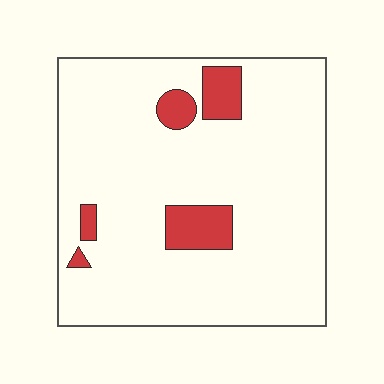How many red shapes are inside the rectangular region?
5.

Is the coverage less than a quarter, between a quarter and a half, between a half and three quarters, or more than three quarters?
Less than a quarter.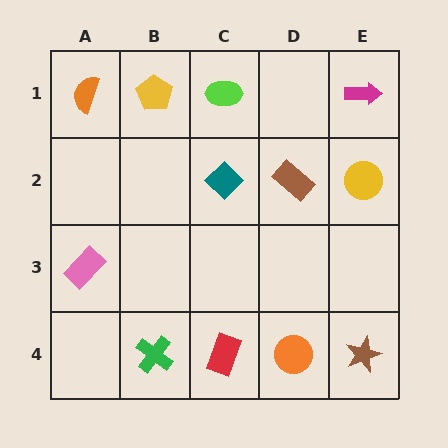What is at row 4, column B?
A green cross.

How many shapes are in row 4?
4 shapes.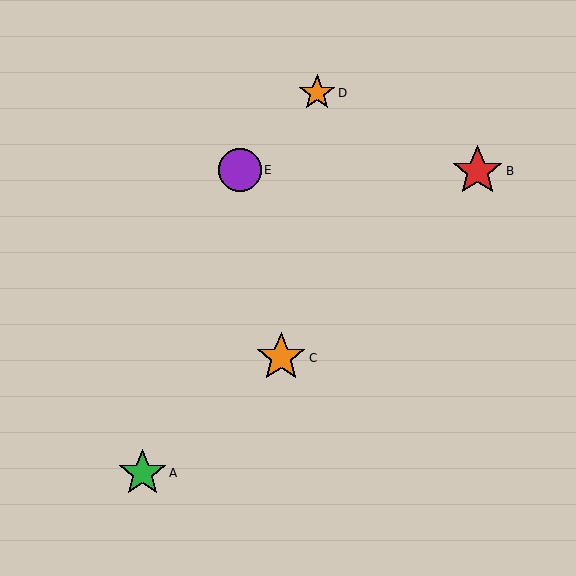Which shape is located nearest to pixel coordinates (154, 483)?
The green star (labeled A) at (142, 473) is nearest to that location.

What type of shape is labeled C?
Shape C is an orange star.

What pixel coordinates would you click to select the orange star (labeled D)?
Click at (317, 93) to select the orange star D.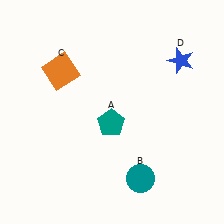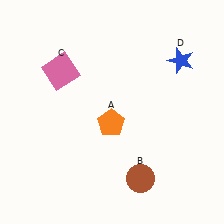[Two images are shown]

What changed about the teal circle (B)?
In Image 1, B is teal. In Image 2, it changed to brown.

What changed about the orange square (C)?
In Image 1, C is orange. In Image 2, it changed to pink.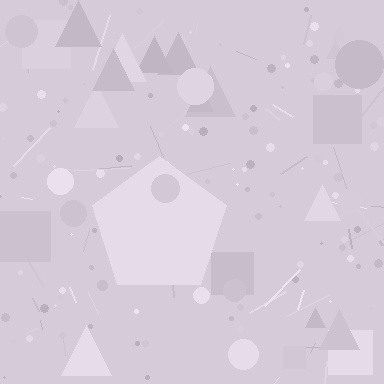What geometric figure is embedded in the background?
A pentagon is embedded in the background.